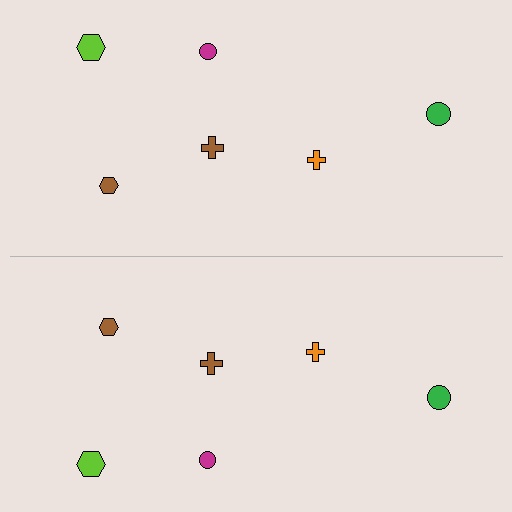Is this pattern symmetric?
Yes, this pattern has bilateral (reflection) symmetry.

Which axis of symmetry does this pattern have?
The pattern has a horizontal axis of symmetry running through the center of the image.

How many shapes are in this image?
There are 12 shapes in this image.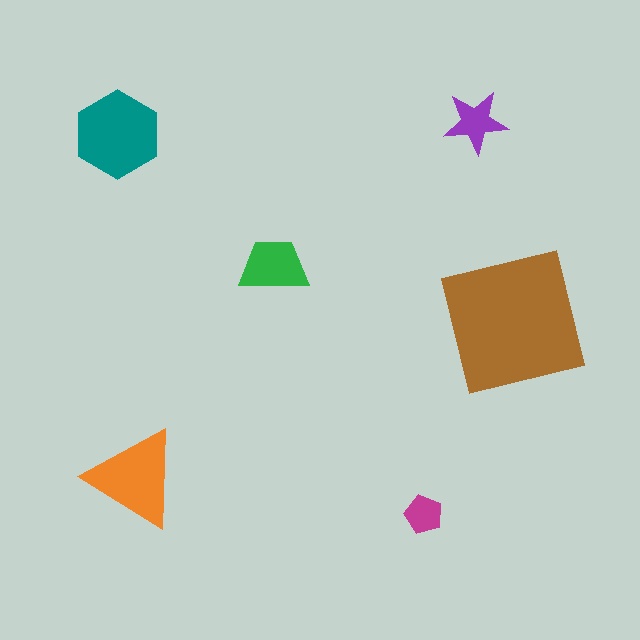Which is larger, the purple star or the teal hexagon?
The teal hexagon.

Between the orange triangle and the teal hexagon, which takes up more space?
The teal hexagon.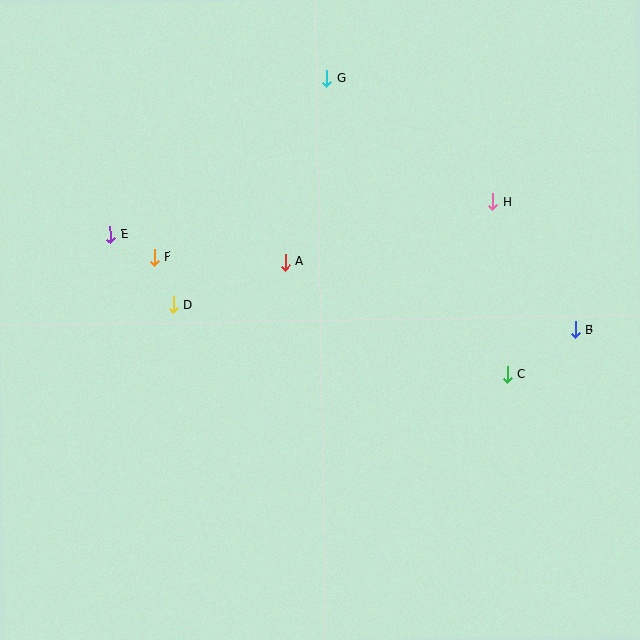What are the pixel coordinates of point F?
Point F is at (154, 257).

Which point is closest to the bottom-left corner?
Point D is closest to the bottom-left corner.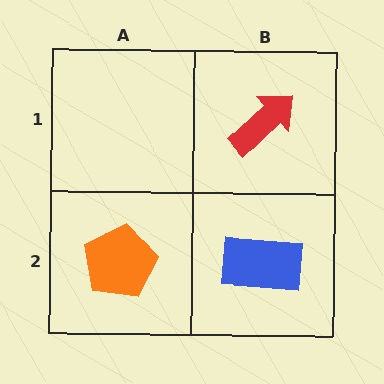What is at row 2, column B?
A blue rectangle.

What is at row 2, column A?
An orange pentagon.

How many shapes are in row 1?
1 shape.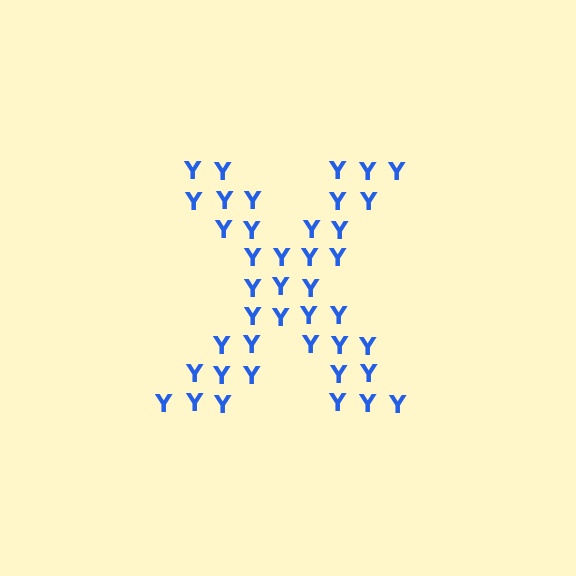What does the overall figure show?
The overall figure shows the letter X.